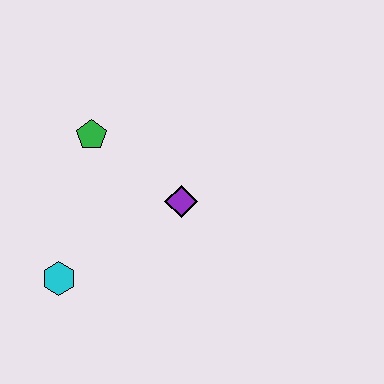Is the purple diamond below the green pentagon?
Yes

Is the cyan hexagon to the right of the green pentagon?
No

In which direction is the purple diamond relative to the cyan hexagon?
The purple diamond is to the right of the cyan hexagon.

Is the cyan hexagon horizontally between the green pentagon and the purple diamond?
No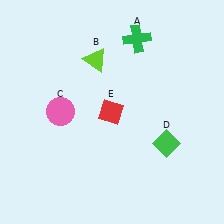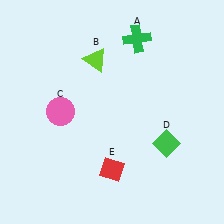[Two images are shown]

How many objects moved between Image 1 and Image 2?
1 object moved between the two images.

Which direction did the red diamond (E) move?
The red diamond (E) moved down.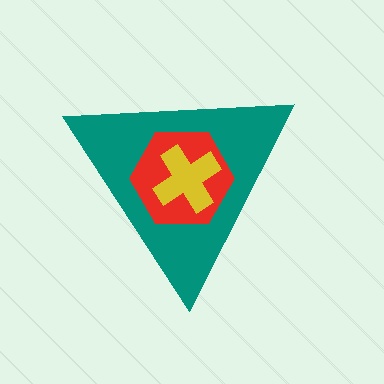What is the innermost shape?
The yellow cross.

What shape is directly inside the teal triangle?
The red hexagon.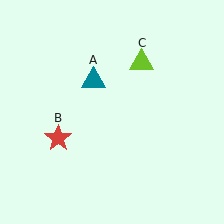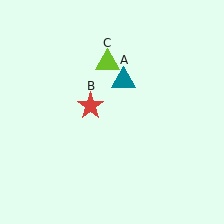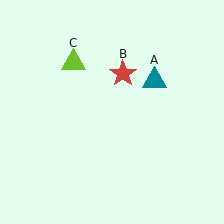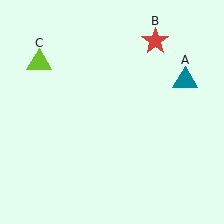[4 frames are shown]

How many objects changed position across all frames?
3 objects changed position: teal triangle (object A), red star (object B), lime triangle (object C).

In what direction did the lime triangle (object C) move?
The lime triangle (object C) moved left.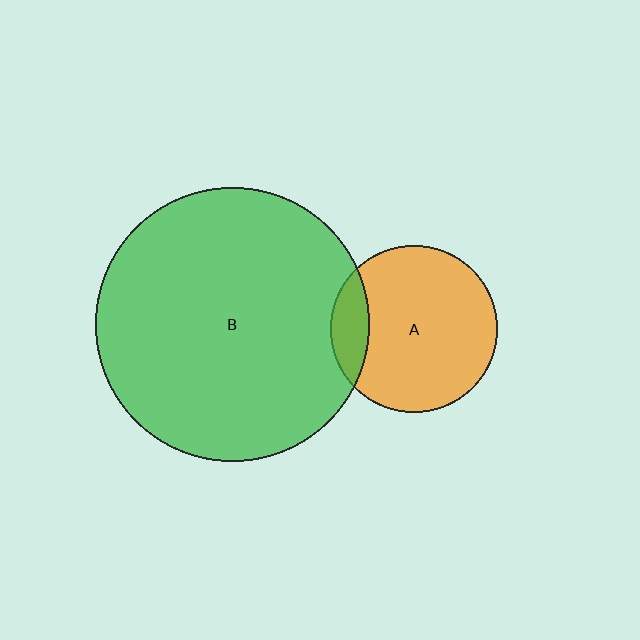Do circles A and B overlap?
Yes.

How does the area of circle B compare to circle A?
Approximately 2.7 times.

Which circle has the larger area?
Circle B (green).